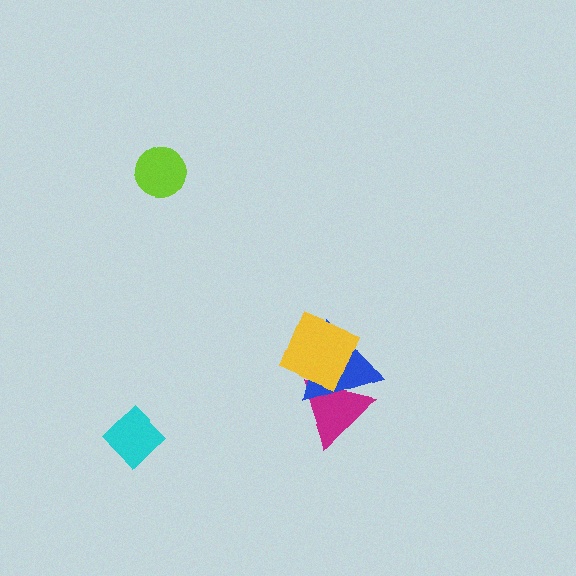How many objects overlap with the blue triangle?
2 objects overlap with the blue triangle.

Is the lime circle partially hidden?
No, no other shape covers it.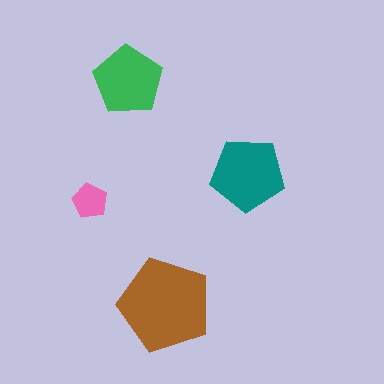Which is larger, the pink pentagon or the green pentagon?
The green one.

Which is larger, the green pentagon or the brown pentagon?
The brown one.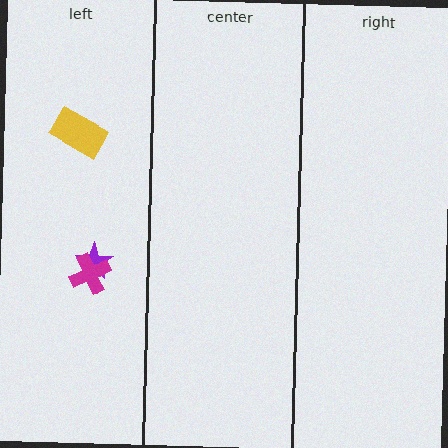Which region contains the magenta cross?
The left region.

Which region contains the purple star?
The left region.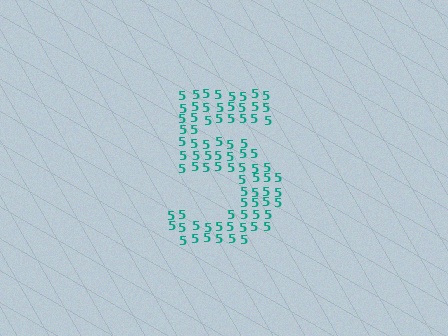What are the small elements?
The small elements are digit 5's.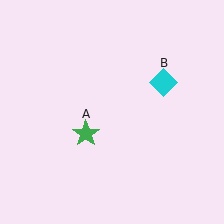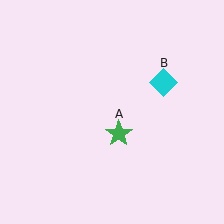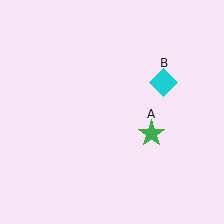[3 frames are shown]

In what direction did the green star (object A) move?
The green star (object A) moved right.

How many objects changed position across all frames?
1 object changed position: green star (object A).